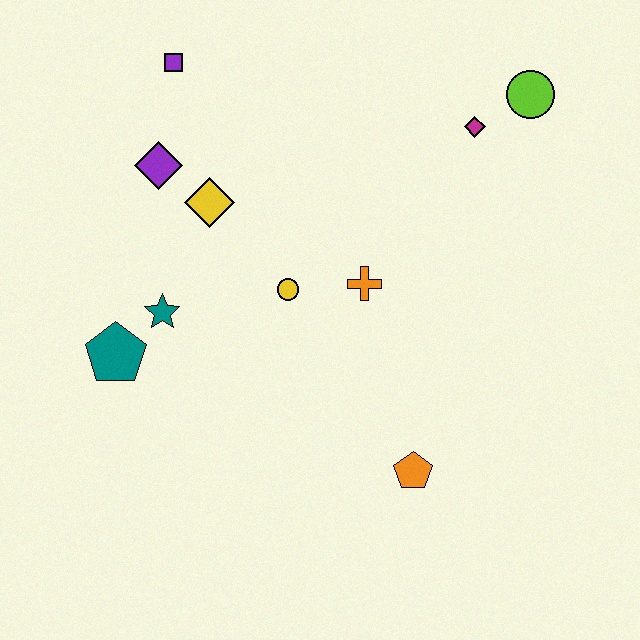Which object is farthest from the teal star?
The lime circle is farthest from the teal star.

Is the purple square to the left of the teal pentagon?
No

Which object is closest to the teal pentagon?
The teal star is closest to the teal pentagon.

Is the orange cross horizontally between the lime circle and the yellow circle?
Yes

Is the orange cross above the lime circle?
No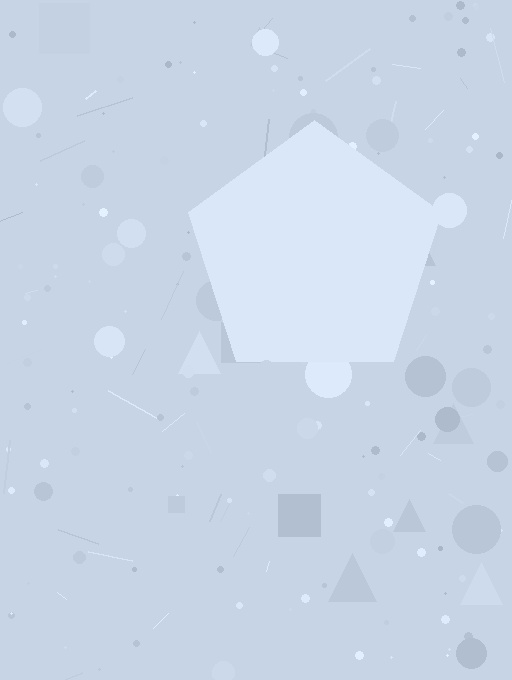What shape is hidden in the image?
A pentagon is hidden in the image.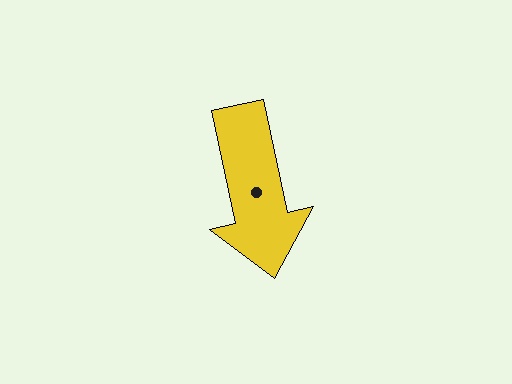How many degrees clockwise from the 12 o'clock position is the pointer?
Approximately 168 degrees.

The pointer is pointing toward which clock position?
Roughly 6 o'clock.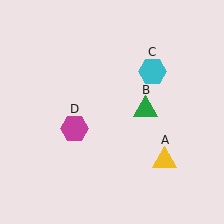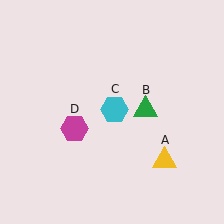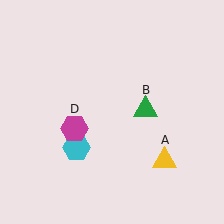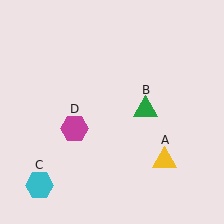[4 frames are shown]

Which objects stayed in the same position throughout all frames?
Yellow triangle (object A) and green triangle (object B) and magenta hexagon (object D) remained stationary.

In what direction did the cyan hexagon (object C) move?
The cyan hexagon (object C) moved down and to the left.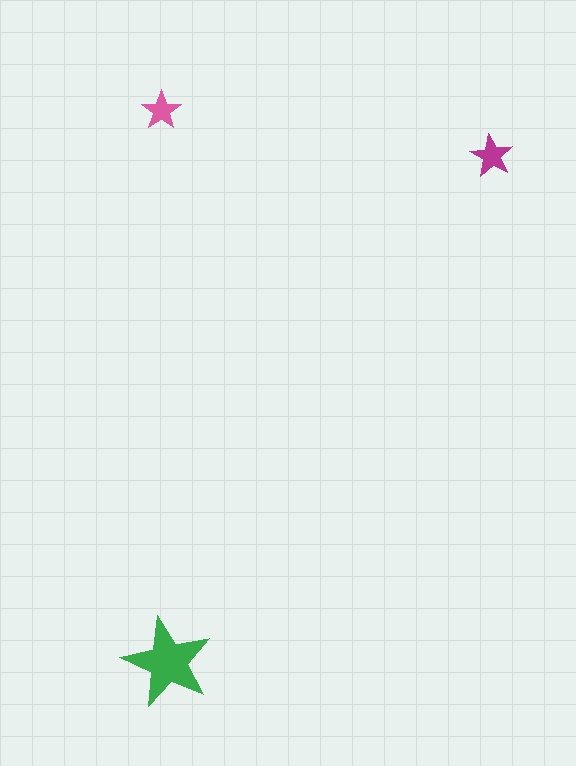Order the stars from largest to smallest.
the green one, the magenta one, the pink one.